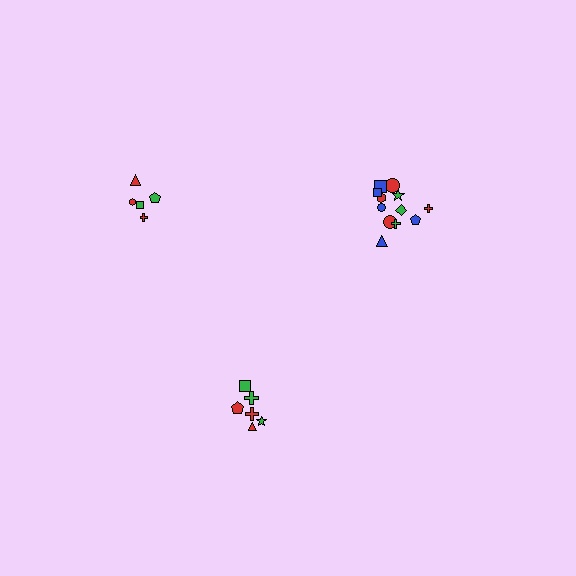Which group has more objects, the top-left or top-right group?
The top-right group.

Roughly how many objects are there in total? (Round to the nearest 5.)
Roughly 25 objects in total.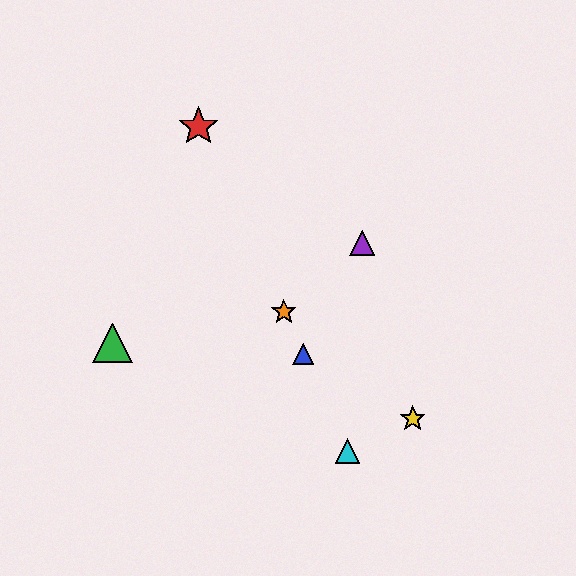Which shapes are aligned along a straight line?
The red star, the blue triangle, the orange star, the cyan triangle are aligned along a straight line.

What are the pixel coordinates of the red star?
The red star is at (199, 126).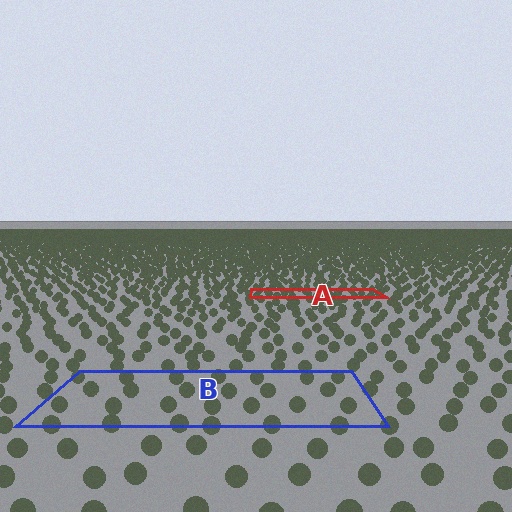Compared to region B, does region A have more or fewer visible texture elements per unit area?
Region A has more texture elements per unit area — they are packed more densely because it is farther away.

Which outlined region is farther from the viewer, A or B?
Region A is farther from the viewer — the texture elements inside it appear smaller and more densely packed.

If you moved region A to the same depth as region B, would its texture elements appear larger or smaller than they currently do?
They would appear larger. At a closer depth, the same texture elements are projected at a bigger on-screen size.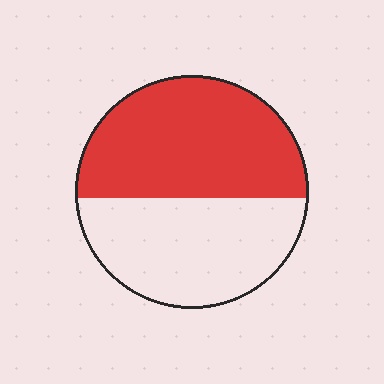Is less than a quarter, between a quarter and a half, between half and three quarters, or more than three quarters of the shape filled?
Between half and three quarters.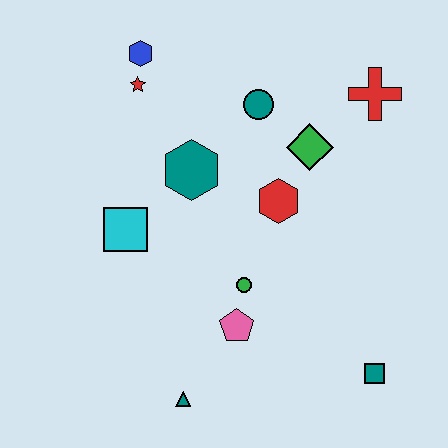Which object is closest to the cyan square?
The teal hexagon is closest to the cyan square.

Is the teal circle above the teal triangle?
Yes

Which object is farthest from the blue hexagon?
The teal square is farthest from the blue hexagon.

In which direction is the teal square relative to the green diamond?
The teal square is below the green diamond.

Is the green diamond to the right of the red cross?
No